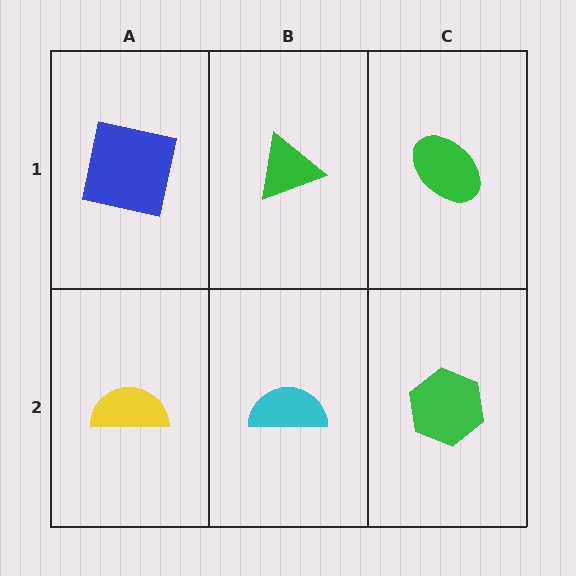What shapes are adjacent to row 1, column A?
A yellow semicircle (row 2, column A), a green triangle (row 1, column B).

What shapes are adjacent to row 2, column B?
A green triangle (row 1, column B), a yellow semicircle (row 2, column A), a green hexagon (row 2, column C).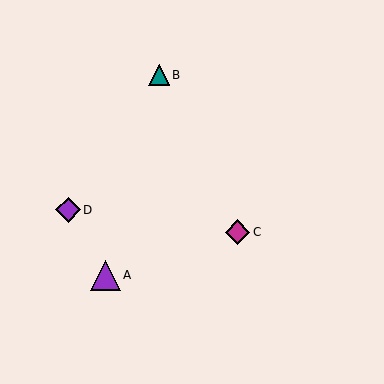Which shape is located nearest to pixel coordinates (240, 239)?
The magenta diamond (labeled C) at (238, 232) is nearest to that location.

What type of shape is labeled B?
Shape B is a teal triangle.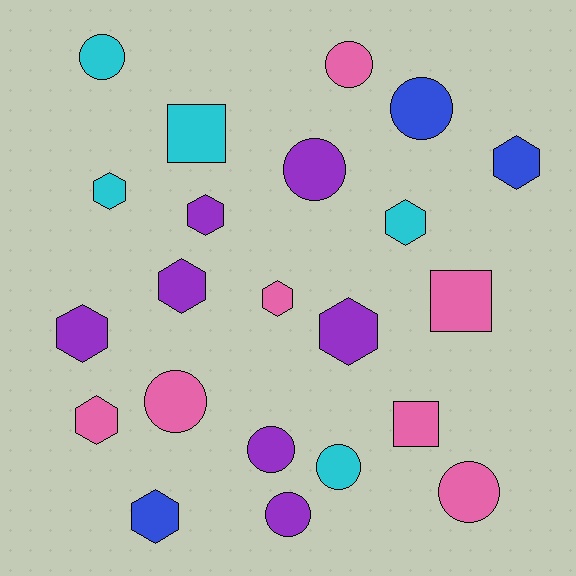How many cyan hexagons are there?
There are 2 cyan hexagons.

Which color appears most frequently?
Purple, with 7 objects.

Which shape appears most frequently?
Hexagon, with 10 objects.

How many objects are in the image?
There are 22 objects.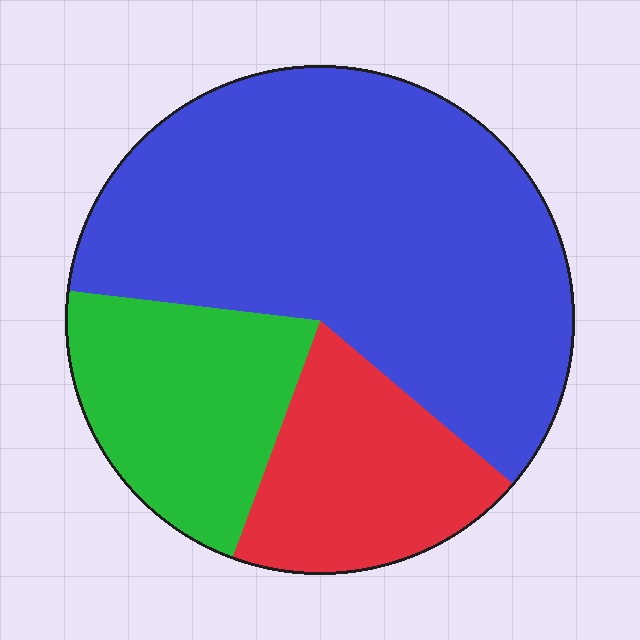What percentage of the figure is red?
Red covers roughly 20% of the figure.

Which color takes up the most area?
Blue, at roughly 60%.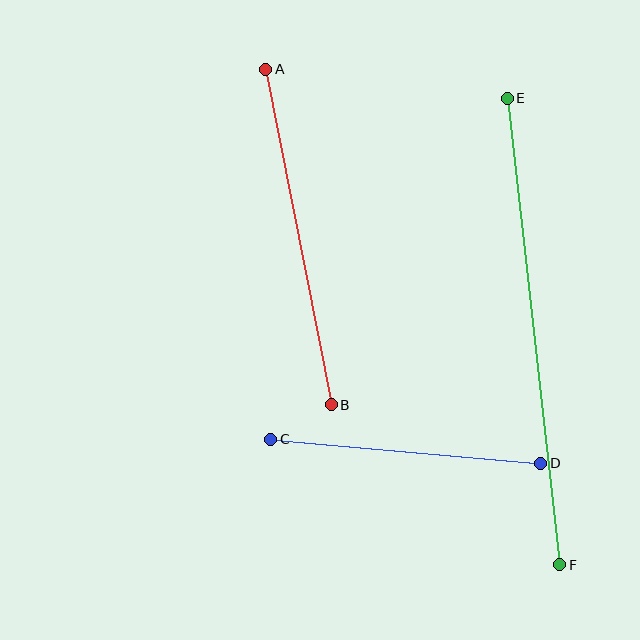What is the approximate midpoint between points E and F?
The midpoint is at approximately (533, 332) pixels.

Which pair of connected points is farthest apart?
Points E and F are farthest apart.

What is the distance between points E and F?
The distance is approximately 469 pixels.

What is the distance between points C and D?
The distance is approximately 271 pixels.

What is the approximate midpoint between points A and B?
The midpoint is at approximately (299, 237) pixels.